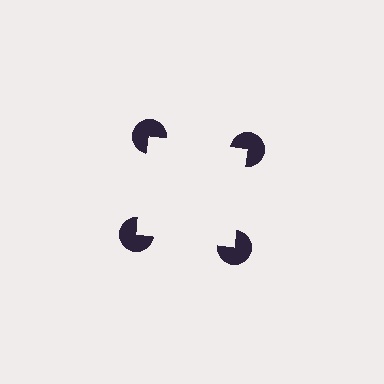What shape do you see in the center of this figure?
An illusory square — its edges are inferred from the aligned wedge cuts in the pac-man discs, not physically drawn.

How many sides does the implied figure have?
4 sides.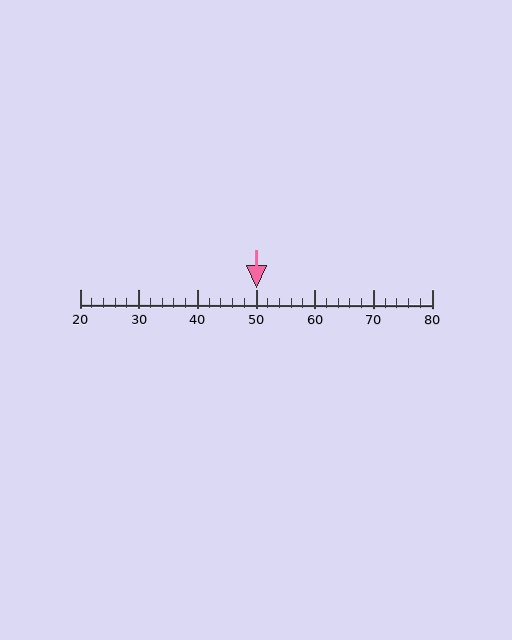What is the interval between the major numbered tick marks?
The major tick marks are spaced 10 units apart.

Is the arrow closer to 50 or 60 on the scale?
The arrow is closer to 50.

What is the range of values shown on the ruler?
The ruler shows values from 20 to 80.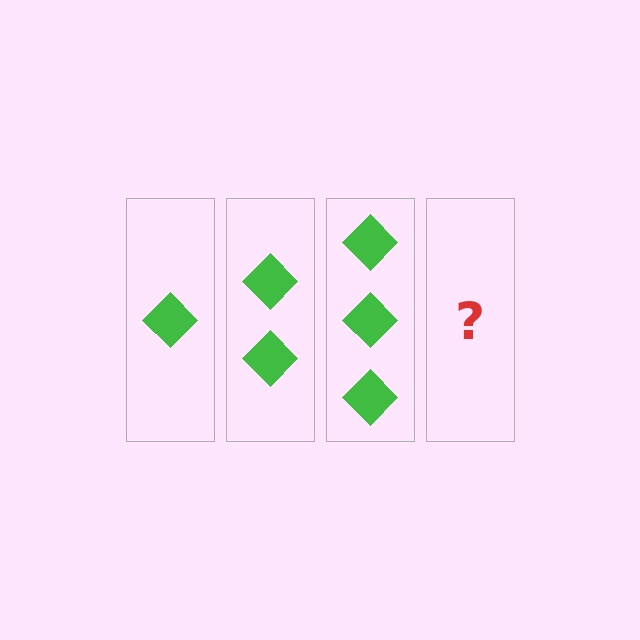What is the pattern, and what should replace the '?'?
The pattern is that each step adds one more diamond. The '?' should be 4 diamonds.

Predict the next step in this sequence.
The next step is 4 diamonds.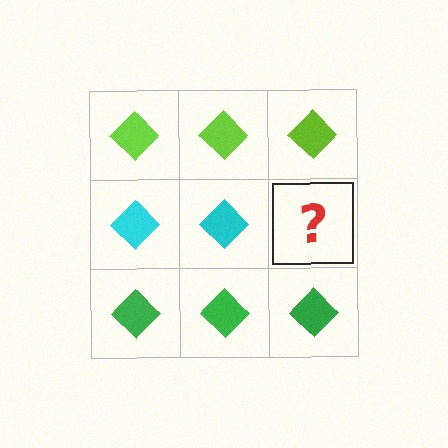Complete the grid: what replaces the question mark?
The question mark should be replaced with a cyan diamond.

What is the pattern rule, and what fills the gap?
The rule is that each row has a consistent color. The gap should be filled with a cyan diamond.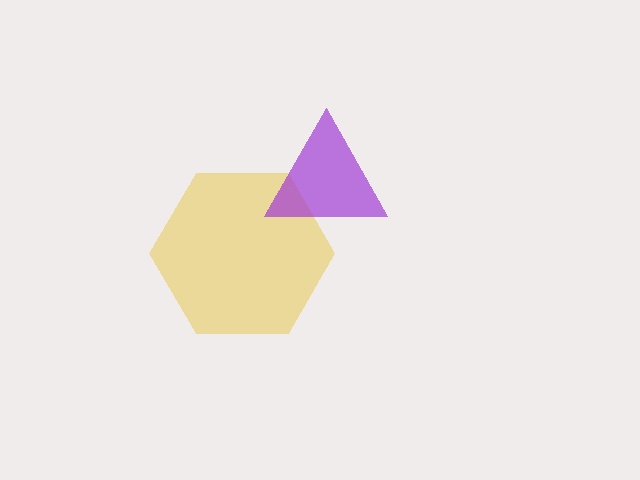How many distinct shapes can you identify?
There are 2 distinct shapes: a yellow hexagon, a purple triangle.